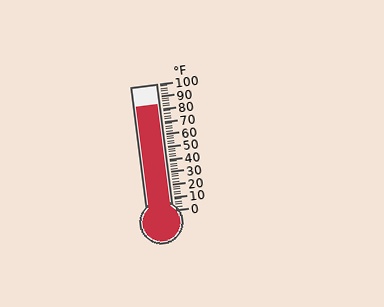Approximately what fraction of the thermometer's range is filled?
The thermometer is filled to approximately 85% of its range.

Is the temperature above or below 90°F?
The temperature is below 90°F.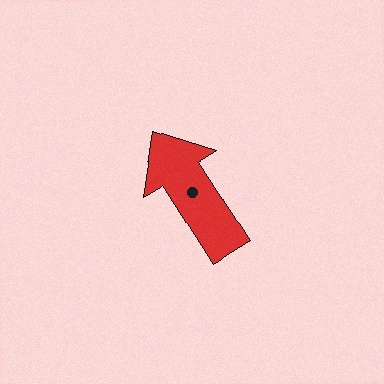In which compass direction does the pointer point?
Northwest.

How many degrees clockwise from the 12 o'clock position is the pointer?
Approximately 328 degrees.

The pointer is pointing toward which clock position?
Roughly 11 o'clock.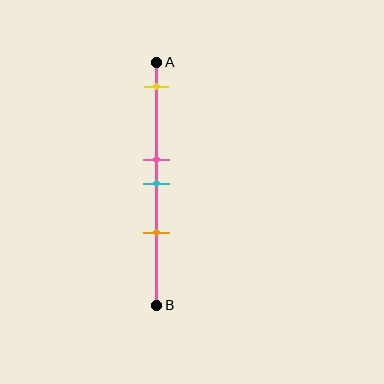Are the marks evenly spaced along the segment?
No, the marks are not evenly spaced.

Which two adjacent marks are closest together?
The pink and cyan marks are the closest adjacent pair.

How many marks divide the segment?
There are 4 marks dividing the segment.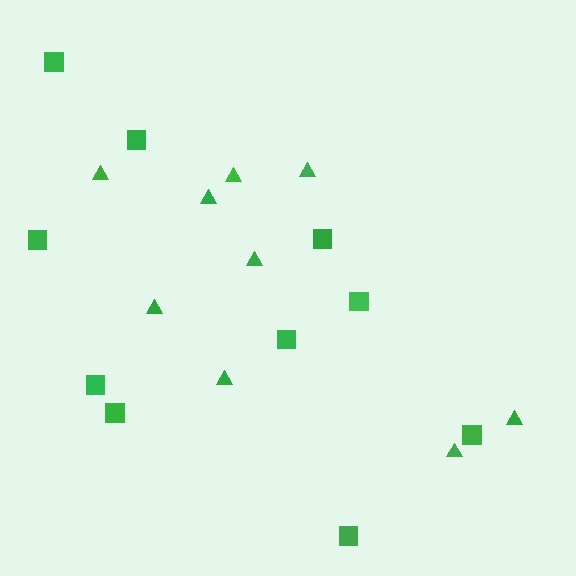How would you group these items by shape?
There are 2 groups: one group of squares (10) and one group of triangles (9).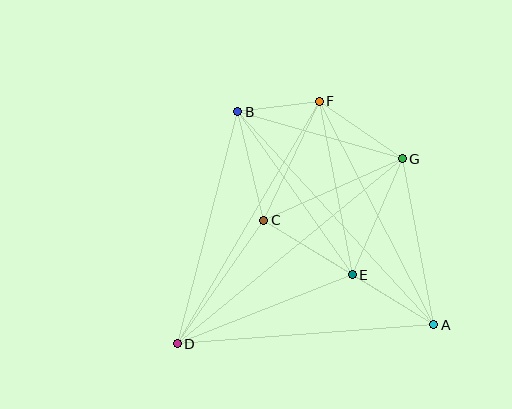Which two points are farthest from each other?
Points D and G are farthest from each other.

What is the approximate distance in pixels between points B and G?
The distance between B and G is approximately 171 pixels.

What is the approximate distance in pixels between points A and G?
The distance between A and G is approximately 169 pixels.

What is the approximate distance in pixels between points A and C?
The distance between A and C is approximately 200 pixels.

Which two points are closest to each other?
Points B and F are closest to each other.